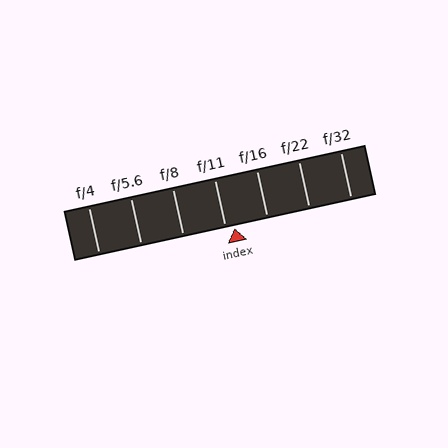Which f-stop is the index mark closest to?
The index mark is closest to f/11.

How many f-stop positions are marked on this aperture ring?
There are 7 f-stop positions marked.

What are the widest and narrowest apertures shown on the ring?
The widest aperture shown is f/4 and the narrowest is f/32.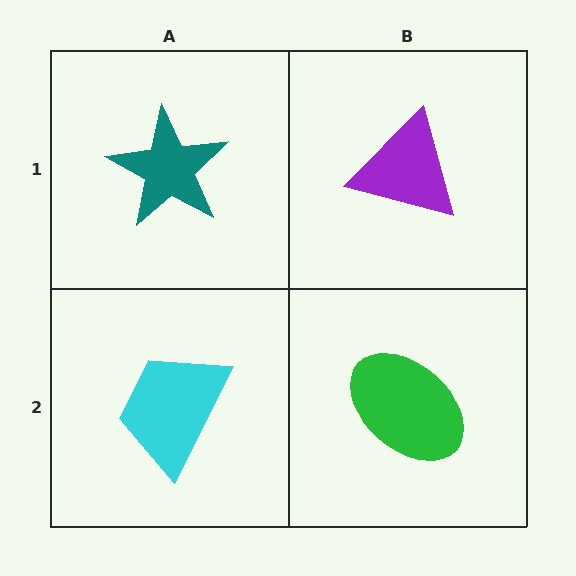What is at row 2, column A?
A cyan trapezoid.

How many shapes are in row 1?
2 shapes.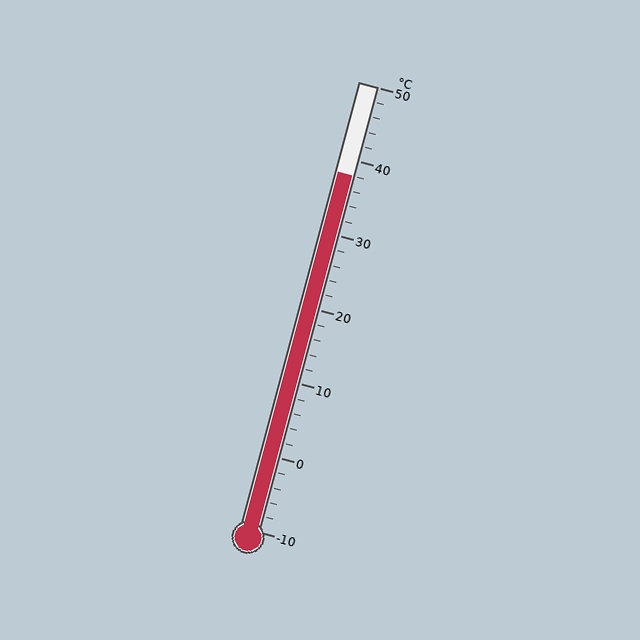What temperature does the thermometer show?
The thermometer shows approximately 38°C.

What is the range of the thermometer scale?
The thermometer scale ranges from -10°C to 50°C.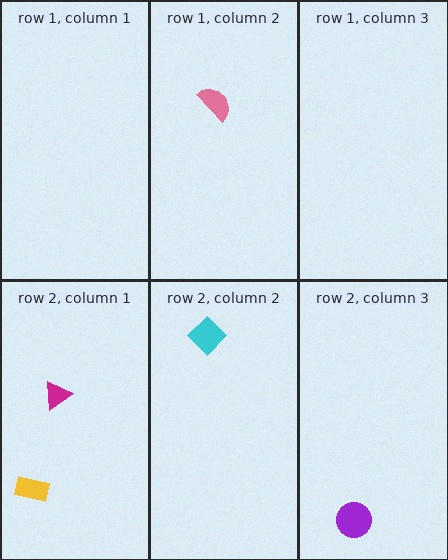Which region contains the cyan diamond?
The row 2, column 2 region.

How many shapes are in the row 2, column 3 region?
1.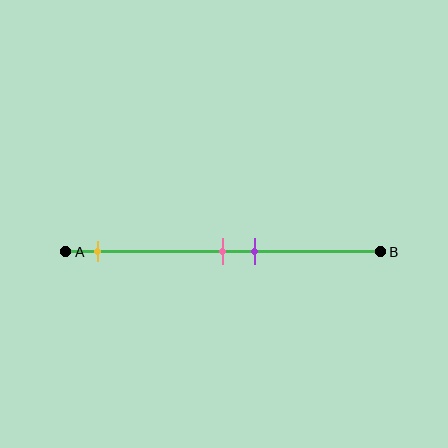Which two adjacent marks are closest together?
The pink and purple marks are the closest adjacent pair.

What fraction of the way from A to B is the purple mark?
The purple mark is approximately 60% (0.6) of the way from A to B.